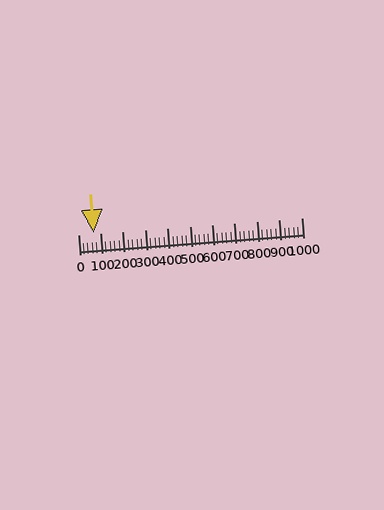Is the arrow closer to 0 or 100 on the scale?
The arrow is closer to 100.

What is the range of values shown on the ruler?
The ruler shows values from 0 to 1000.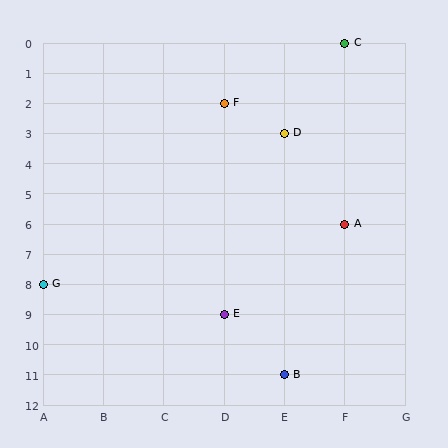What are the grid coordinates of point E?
Point E is at grid coordinates (D, 9).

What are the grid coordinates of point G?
Point G is at grid coordinates (A, 8).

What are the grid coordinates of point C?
Point C is at grid coordinates (F, 0).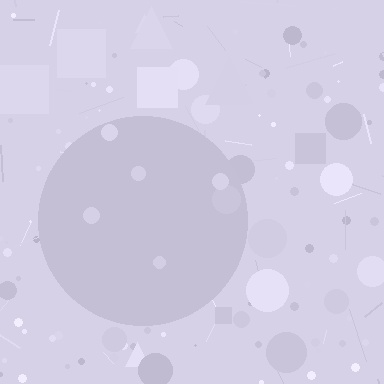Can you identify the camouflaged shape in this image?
The camouflaged shape is a circle.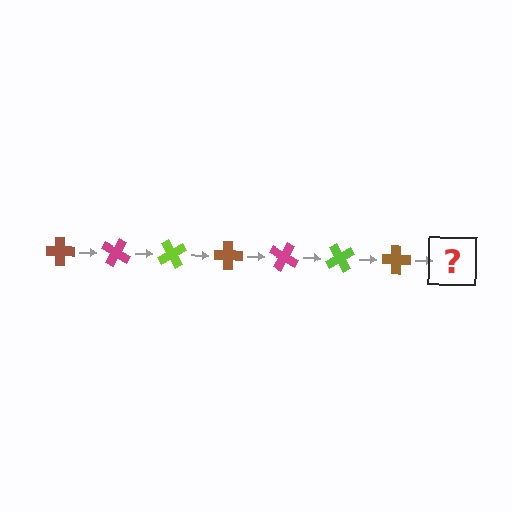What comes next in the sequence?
The next element should be a magenta cross, rotated 210 degrees from the start.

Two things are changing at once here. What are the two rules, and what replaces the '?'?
The two rules are that it rotates 30 degrees each step and the color cycles through brown, magenta, and lime. The '?' should be a magenta cross, rotated 210 degrees from the start.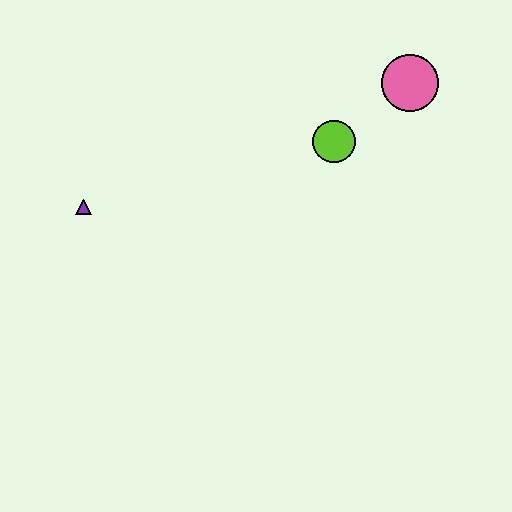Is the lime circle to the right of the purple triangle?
Yes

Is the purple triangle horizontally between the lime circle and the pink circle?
No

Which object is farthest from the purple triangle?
The pink circle is farthest from the purple triangle.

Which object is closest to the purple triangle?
The lime circle is closest to the purple triangle.